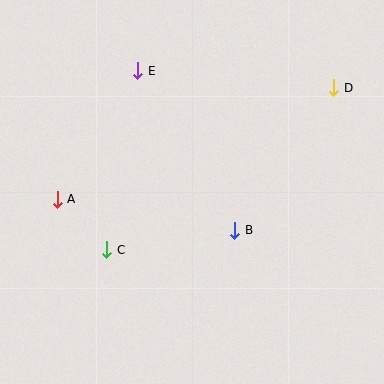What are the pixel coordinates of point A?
Point A is at (57, 199).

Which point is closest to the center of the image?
Point B at (234, 230) is closest to the center.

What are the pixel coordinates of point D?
Point D is at (334, 88).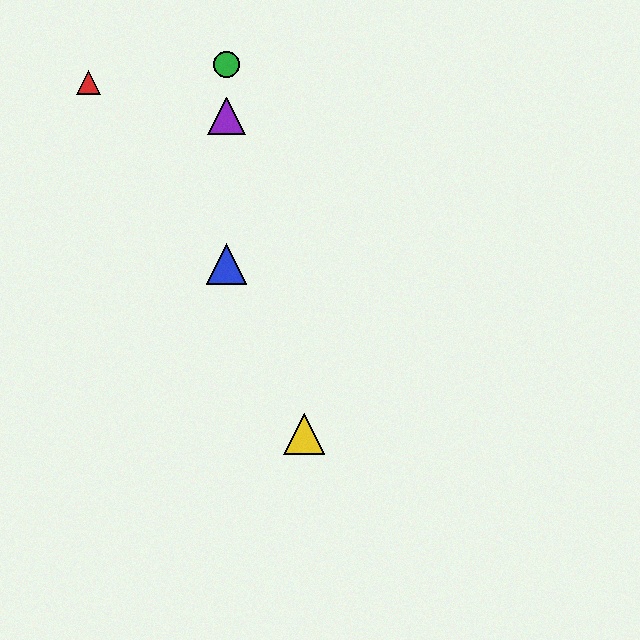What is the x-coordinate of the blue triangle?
The blue triangle is at x≈226.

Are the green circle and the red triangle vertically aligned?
No, the green circle is at x≈226 and the red triangle is at x≈88.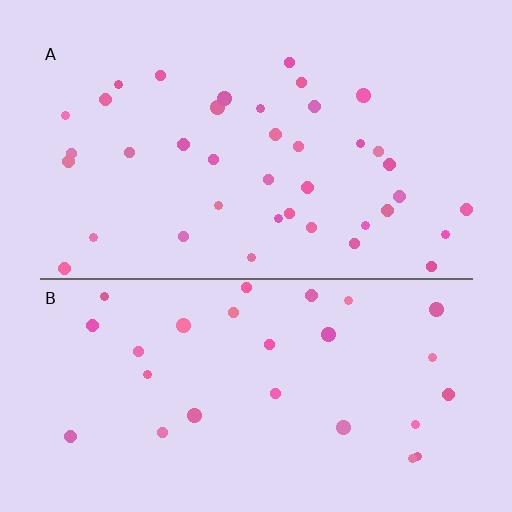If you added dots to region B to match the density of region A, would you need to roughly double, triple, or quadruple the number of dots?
Approximately double.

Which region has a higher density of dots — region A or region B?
A (the top).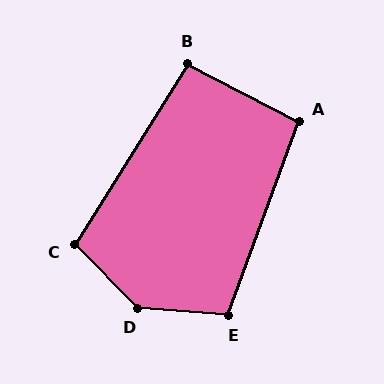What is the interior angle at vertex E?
Approximately 106 degrees (obtuse).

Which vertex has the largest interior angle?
D, at approximately 139 degrees.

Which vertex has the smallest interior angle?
B, at approximately 95 degrees.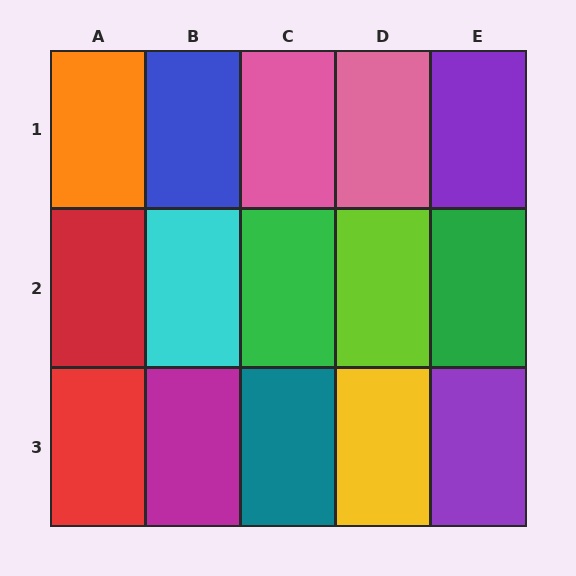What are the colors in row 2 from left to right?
Red, cyan, green, lime, green.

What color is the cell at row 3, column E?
Purple.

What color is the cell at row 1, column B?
Blue.